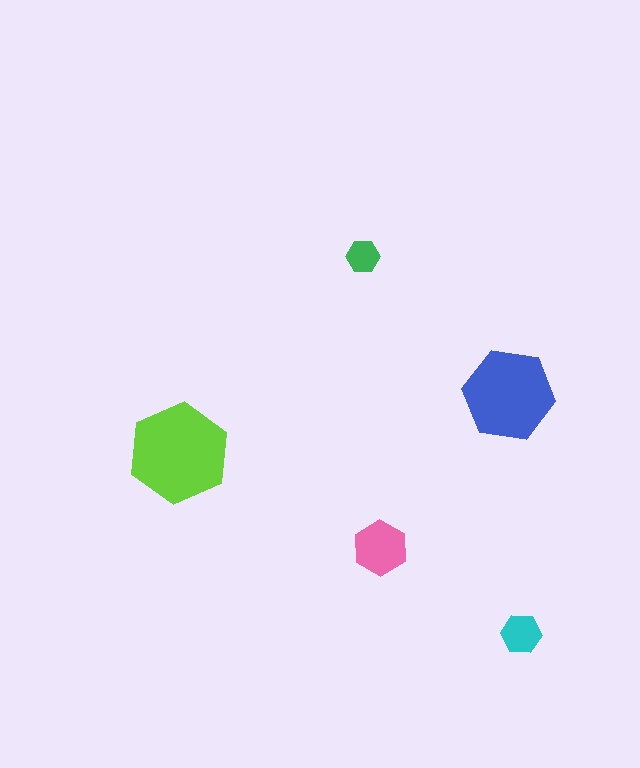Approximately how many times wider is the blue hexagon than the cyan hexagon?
About 2.5 times wider.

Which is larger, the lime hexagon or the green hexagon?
The lime one.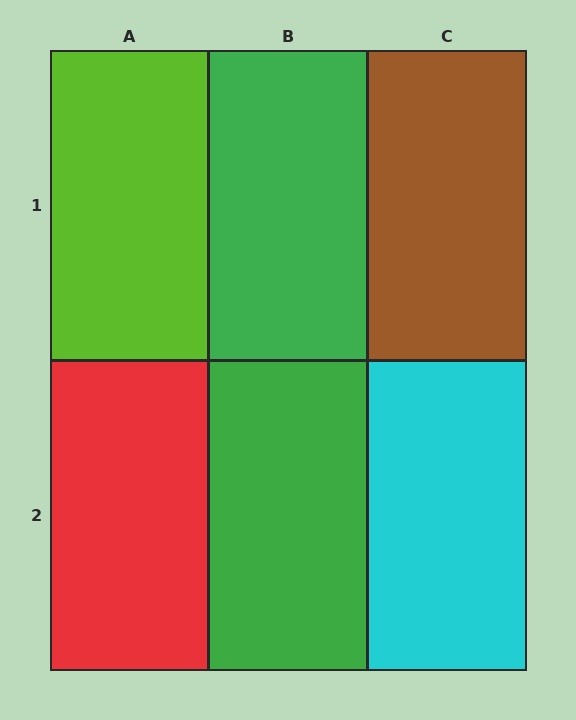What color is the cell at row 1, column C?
Brown.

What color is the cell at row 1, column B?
Green.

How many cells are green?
2 cells are green.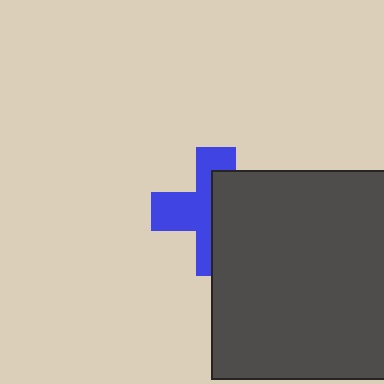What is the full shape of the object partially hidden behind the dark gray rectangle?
The partially hidden object is a blue cross.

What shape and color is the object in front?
The object in front is a dark gray rectangle.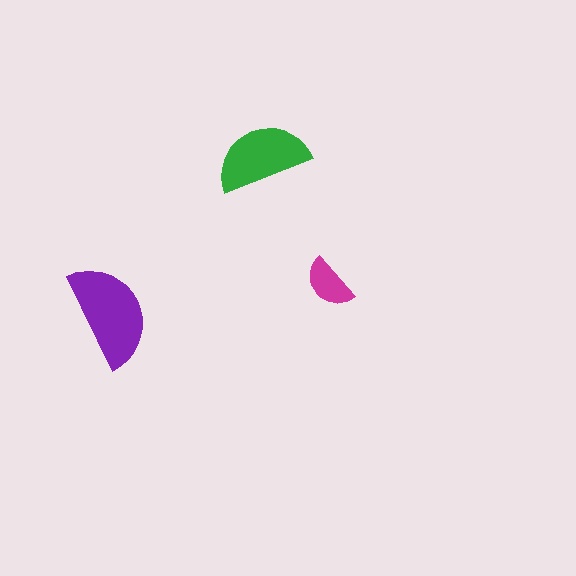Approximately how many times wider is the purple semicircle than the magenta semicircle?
About 2 times wider.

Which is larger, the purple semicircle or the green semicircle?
The purple one.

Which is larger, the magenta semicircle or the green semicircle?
The green one.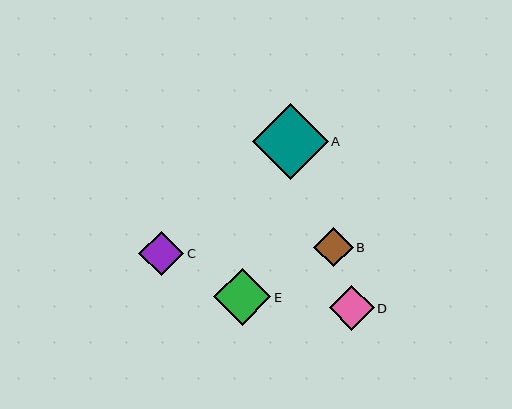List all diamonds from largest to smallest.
From largest to smallest: A, E, C, D, B.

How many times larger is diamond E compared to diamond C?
Diamond E is approximately 1.3 times the size of diamond C.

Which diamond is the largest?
Diamond A is the largest with a size of approximately 76 pixels.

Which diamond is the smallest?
Diamond B is the smallest with a size of approximately 40 pixels.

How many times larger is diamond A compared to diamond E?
Diamond A is approximately 1.3 times the size of diamond E.